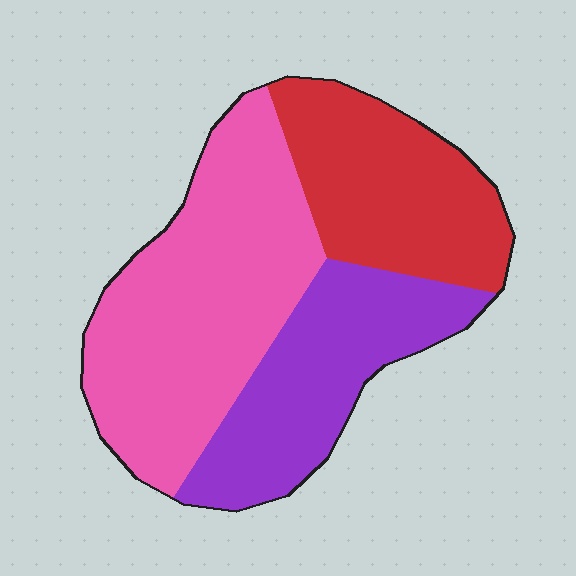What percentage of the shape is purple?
Purple covers about 30% of the shape.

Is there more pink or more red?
Pink.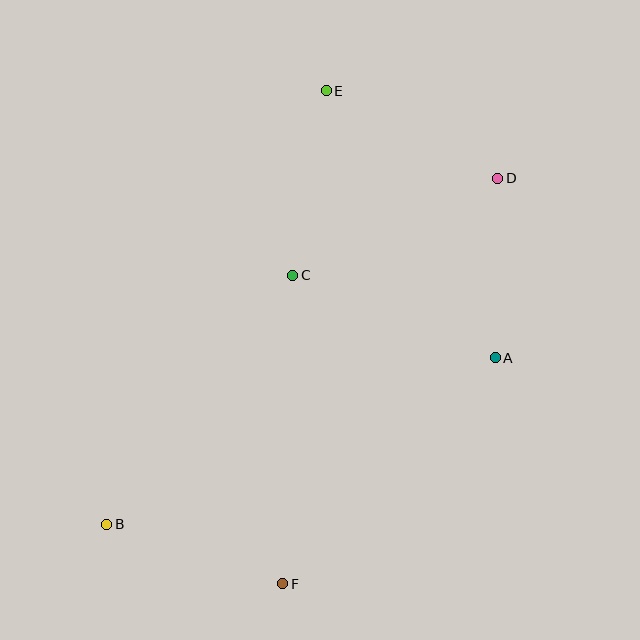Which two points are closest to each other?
Points A and D are closest to each other.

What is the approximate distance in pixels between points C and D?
The distance between C and D is approximately 227 pixels.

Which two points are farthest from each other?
Points B and D are farthest from each other.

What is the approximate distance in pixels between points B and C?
The distance between B and C is approximately 311 pixels.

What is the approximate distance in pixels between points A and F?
The distance between A and F is approximately 310 pixels.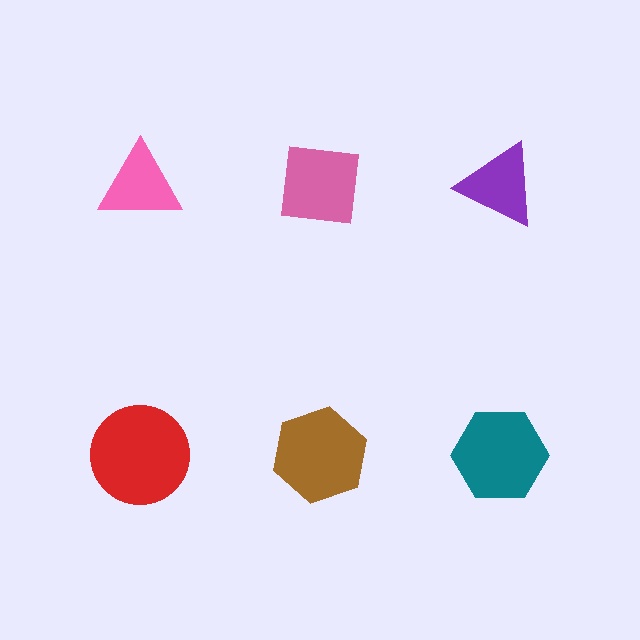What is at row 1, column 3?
A purple triangle.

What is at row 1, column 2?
A pink square.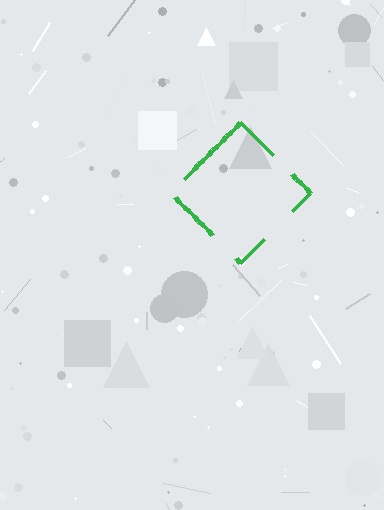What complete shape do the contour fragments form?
The contour fragments form a diamond.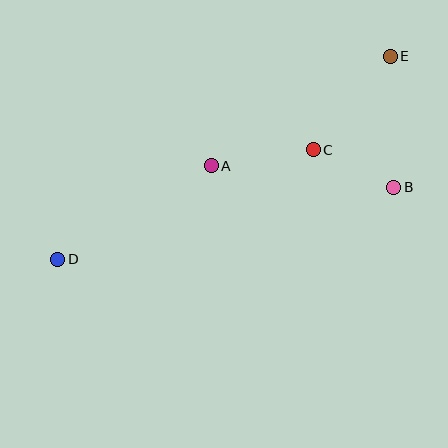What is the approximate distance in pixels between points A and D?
The distance between A and D is approximately 180 pixels.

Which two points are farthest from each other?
Points D and E are farthest from each other.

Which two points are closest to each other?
Points B and C are closest to each other.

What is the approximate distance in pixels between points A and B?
The distance between A and B is approximately 184 pixels.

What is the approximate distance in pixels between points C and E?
The distance between C and E is approximately 121 pixels.